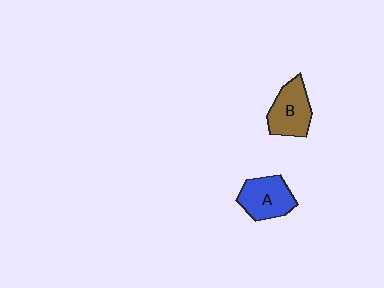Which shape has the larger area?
Shape B (brown).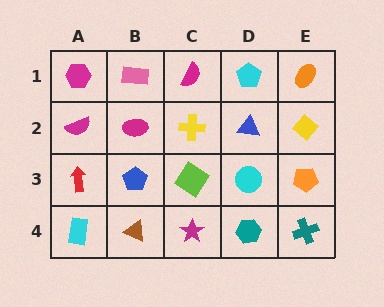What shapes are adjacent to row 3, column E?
A yellow diamond (row 2, column E), a teal cross (row 4, column E), a cyan circle (row 3, column D).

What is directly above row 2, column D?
A cyan pentagon.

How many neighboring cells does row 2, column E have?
3.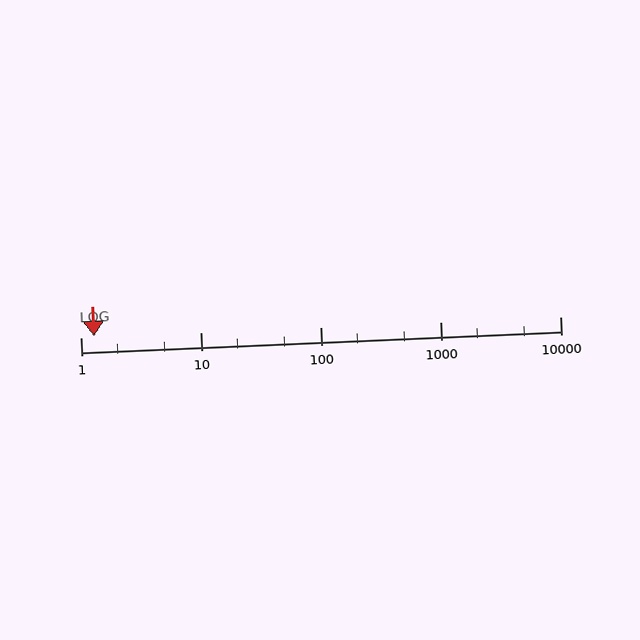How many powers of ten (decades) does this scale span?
The scale spans 4 decades, from 1 to 10000.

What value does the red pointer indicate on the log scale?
The pointer indicates approximately 1.3.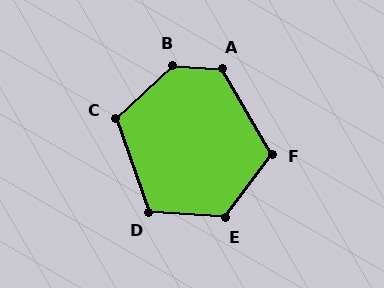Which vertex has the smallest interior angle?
F, at approximately 113 degrees.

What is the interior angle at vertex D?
Approximately 113 degrees (obtuse).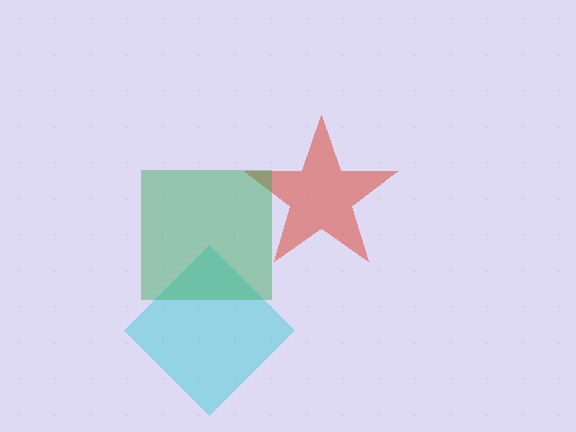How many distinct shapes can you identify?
There are 3 distinct shapes: a cyan diamond, a red star, a green square.